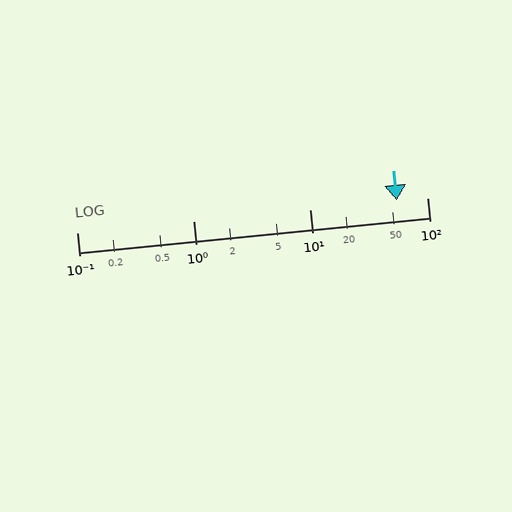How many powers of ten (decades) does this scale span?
The scale spans 3 decades, from 0.1 to 100.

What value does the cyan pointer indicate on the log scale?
The pointer indicates approximately 55.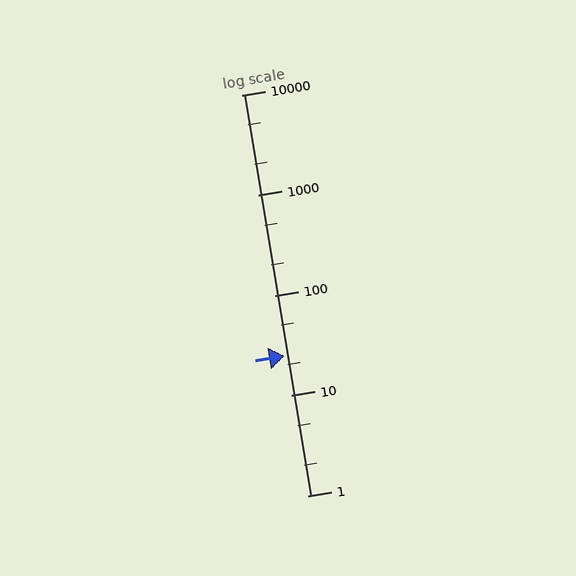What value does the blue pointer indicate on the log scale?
The pointer indicates approximately 25.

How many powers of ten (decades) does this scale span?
The scale spans 4 decades, from 1 to 10000.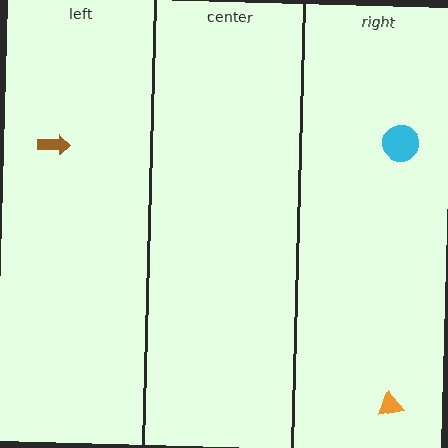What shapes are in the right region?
The orange triangle, the cyan circle.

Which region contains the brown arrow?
The left region.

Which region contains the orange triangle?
The right region.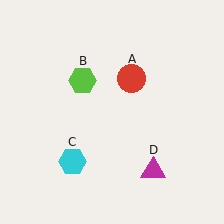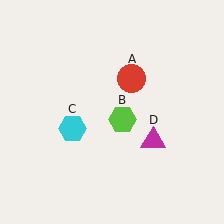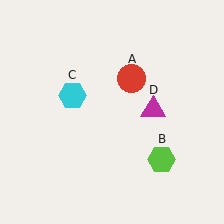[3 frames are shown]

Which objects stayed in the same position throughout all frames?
Red circle (object A) remained stationary.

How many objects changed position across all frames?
3 objects changed position: lime hexagon (object B), cyan hexagon (object C), magenta triangle (object D).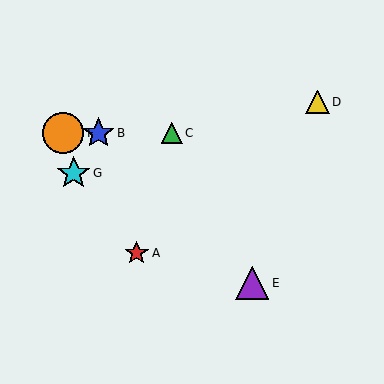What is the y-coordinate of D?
Object D is at y≈102.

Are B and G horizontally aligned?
No, B is at y≈133 and G is at y≈173.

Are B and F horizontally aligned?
Yes, both are at y≈133.